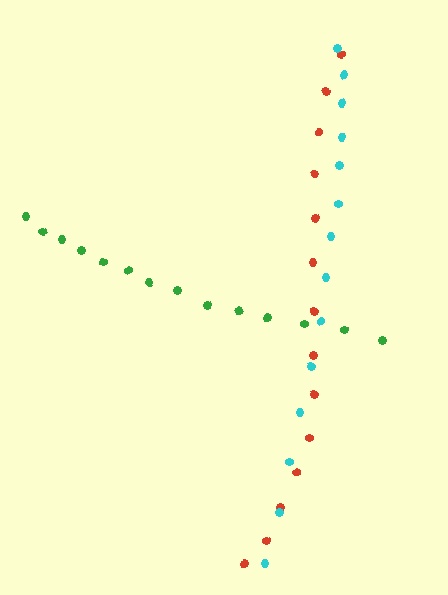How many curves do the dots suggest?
There are 3 distinct paths.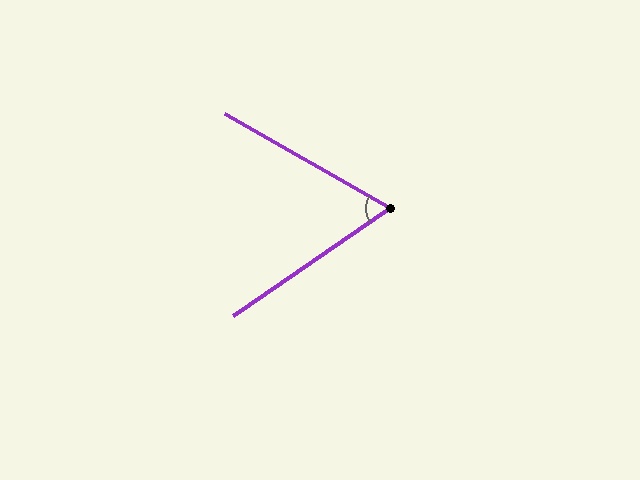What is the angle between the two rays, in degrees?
Approximately 64 degrees.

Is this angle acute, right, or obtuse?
It is acute.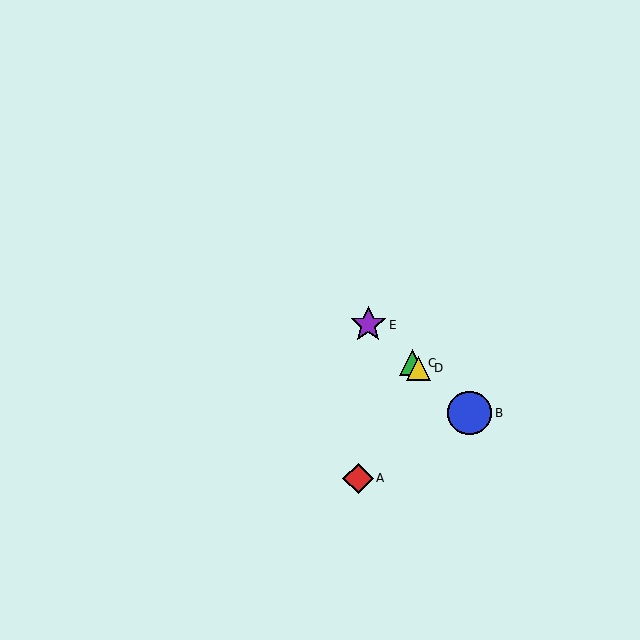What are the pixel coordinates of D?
Object D is at (419, 368).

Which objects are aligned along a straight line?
Objects B, C, D, E are aligned along a straight line.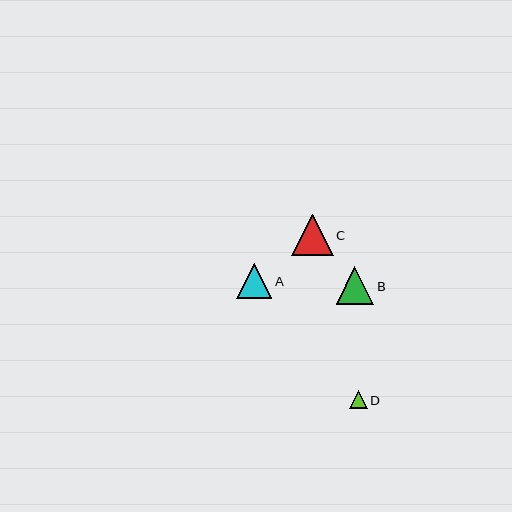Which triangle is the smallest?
Triangle D is the smallest with a size of approximately 18 pixels.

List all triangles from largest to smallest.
From largest to smallest: C, B, A, D.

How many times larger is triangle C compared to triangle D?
Triangle C is approximately 2.3 times the size of triangle D.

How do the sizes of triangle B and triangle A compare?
Triangle B and triangle A are approximately the same size.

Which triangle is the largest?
Triangle C is the largest with a size of approximately 41 pixels.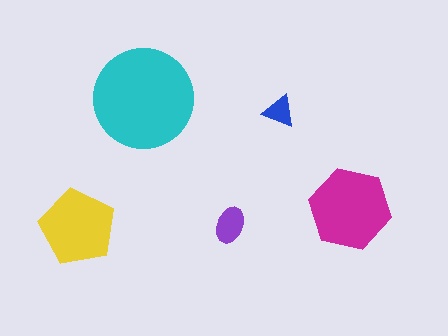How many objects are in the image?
There are 5 objects in the image.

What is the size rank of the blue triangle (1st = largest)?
5th.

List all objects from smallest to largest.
The blue triangle, the purple ellipse, the yellow pentagon, the magenta hexagon, the cyan circle.